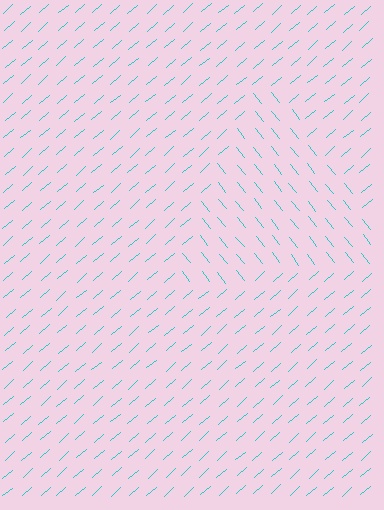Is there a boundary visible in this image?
Yes, there is a texture boundary formed by a change in line orientation.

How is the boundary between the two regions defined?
The boundary is defined purely by a change in line orientation (approximately 88 degrees difference). All lines are the same color and thickness.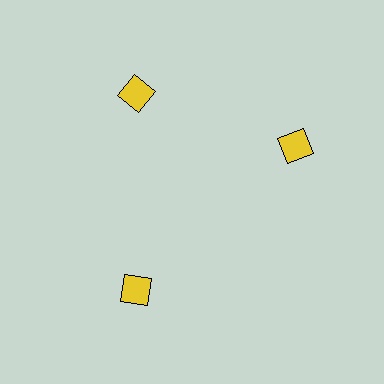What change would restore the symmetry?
The symmetry would be restored by rotating it back into even spacing with its neighbors so that all 3 squares sit at equal angles and equal distance from the center.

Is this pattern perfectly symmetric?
No. The 3 yellow squares are arranged in a ring, but one element near the 3 o'clock position is rotated out of alignment along the ring, breaking the 3-fold rotational symmetry.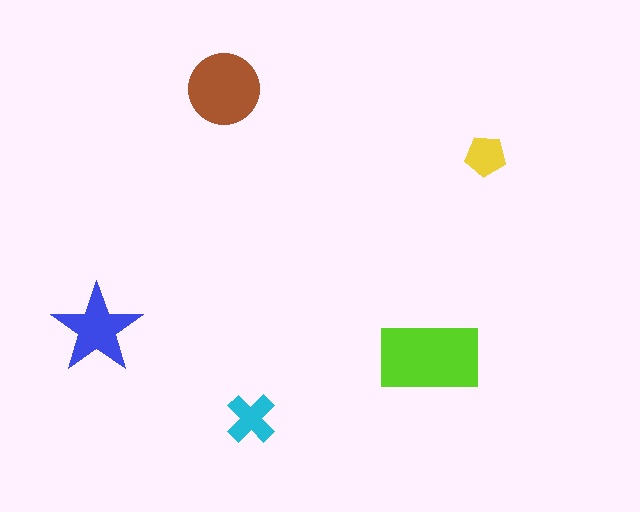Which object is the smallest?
The yellow pentagon.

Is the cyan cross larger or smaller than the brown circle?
Smaller.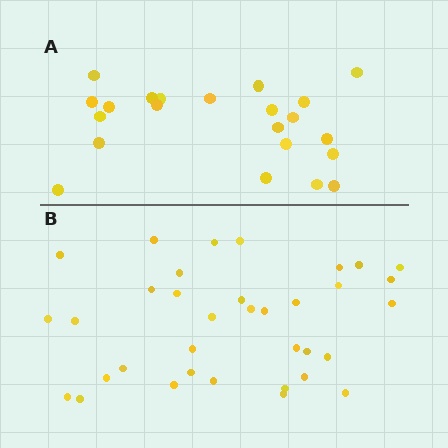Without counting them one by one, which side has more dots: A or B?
Region B (the bottom region) has more dots.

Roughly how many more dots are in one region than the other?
Region B has approximately 15 more dots than region A.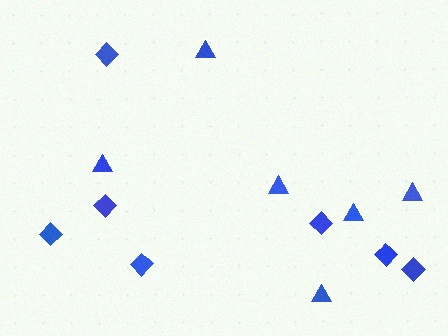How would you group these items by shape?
There are 2 groups: one group of diamonds (7) and one group of triangles (6).